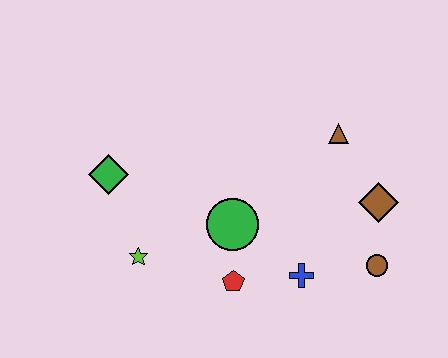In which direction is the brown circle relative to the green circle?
The brown circle is to the right of the green circle.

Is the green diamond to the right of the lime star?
No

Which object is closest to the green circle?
The red pentagon is closest to the green circle.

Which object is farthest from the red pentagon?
The brown triangle is farthest from the red pentagon.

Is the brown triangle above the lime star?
Yes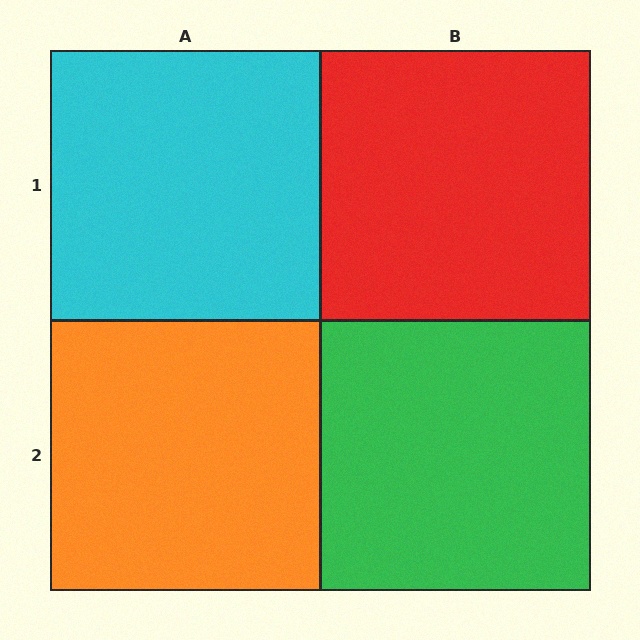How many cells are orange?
1 cell is orange.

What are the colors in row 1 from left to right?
Cyan, red.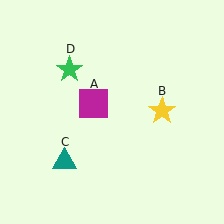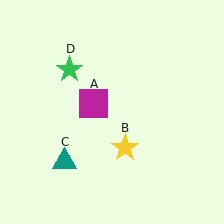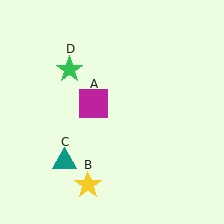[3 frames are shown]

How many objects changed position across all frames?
1 object changed position: yellow star (object B).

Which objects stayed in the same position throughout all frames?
Magenta square (object A) and teal triangle (object C) and green star (object D) remained stationary.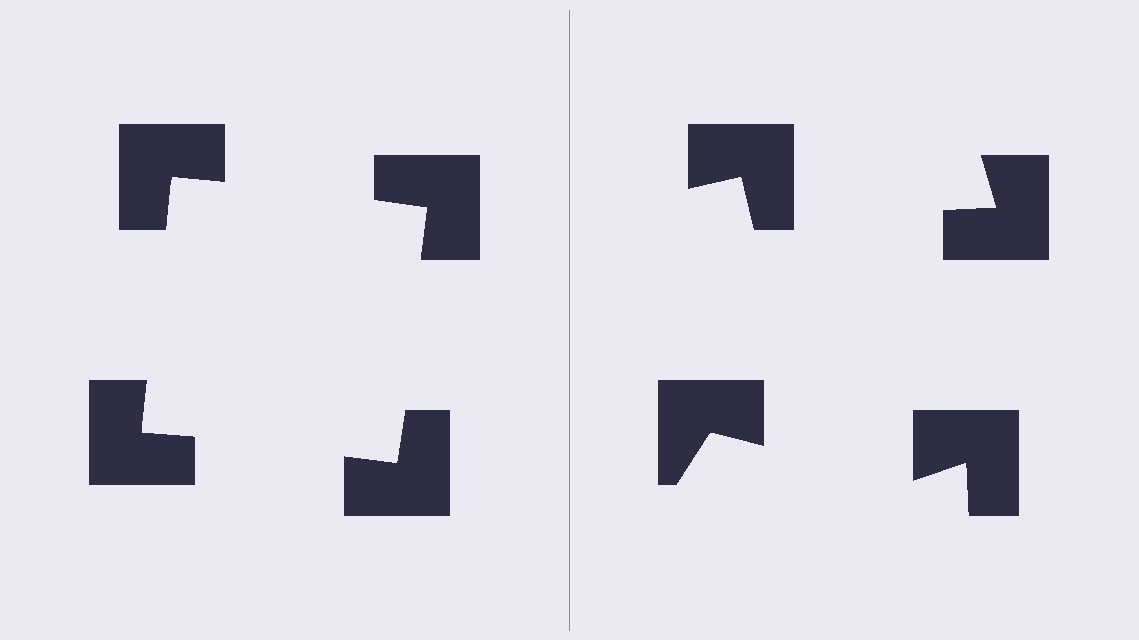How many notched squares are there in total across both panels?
8 — 4 on each side.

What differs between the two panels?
The notched squares are positioned identically on both sides; only the wedge orientations differ. On the left they align to a square; on the right they are misaligned.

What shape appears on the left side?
An illusory square.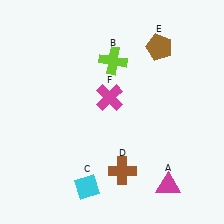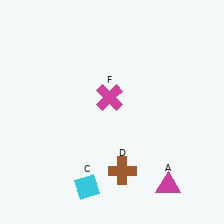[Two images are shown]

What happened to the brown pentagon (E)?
The brown pentagon (E) was removed in Image 2. It was in the top-right area of Image 1.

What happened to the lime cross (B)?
The lime cross (B) was removed in Image 2. It was in the top-right area of Image 1.